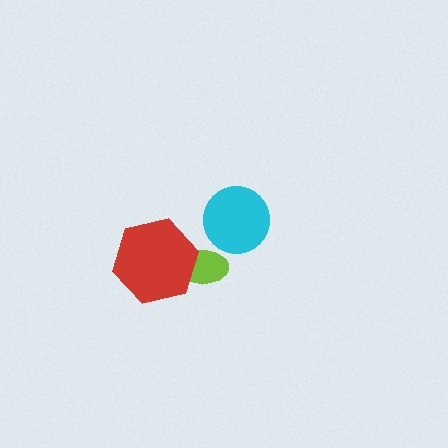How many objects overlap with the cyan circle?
0 objects overlap with the cyan circle.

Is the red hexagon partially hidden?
No, no other shape covers it.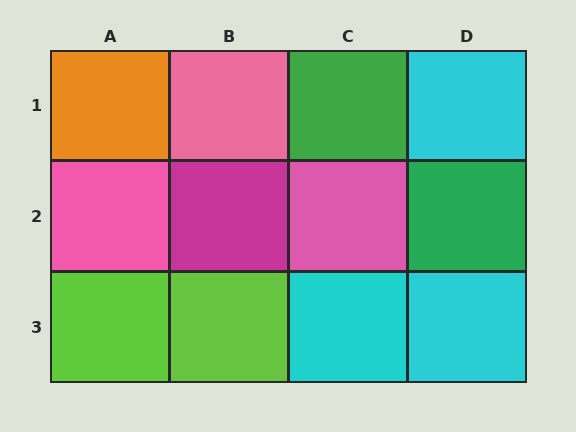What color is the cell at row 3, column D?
Cyan.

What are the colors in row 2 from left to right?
Pink, magenta, pink, green.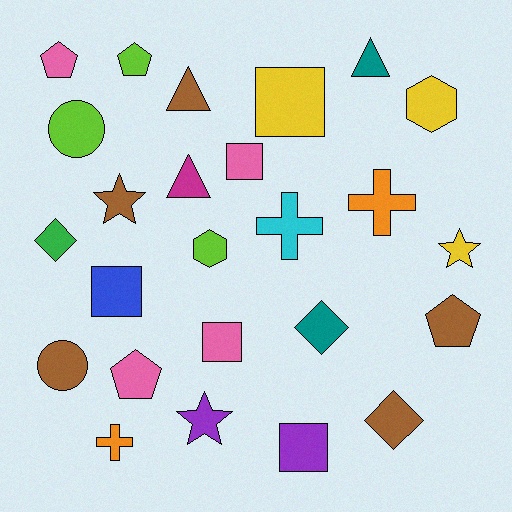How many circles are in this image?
There are 2 circles.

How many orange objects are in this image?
There are 2 orange objects.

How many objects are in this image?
There are 25 objects.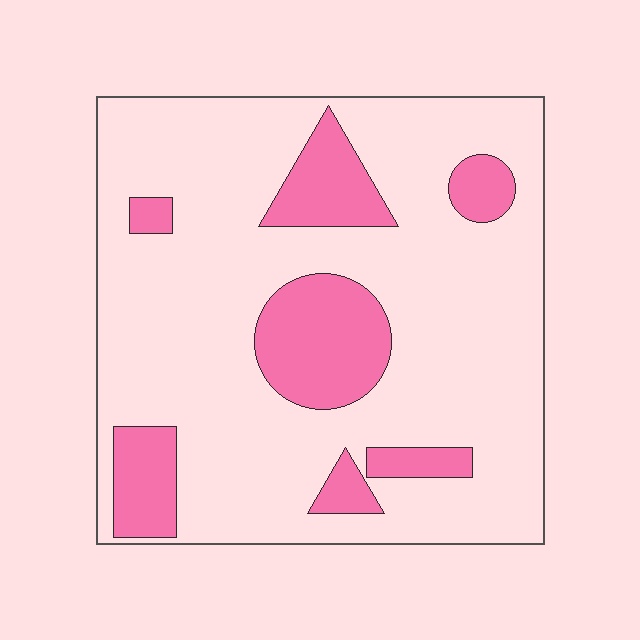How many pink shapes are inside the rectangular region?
7.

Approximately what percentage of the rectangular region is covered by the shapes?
Approximately 20%.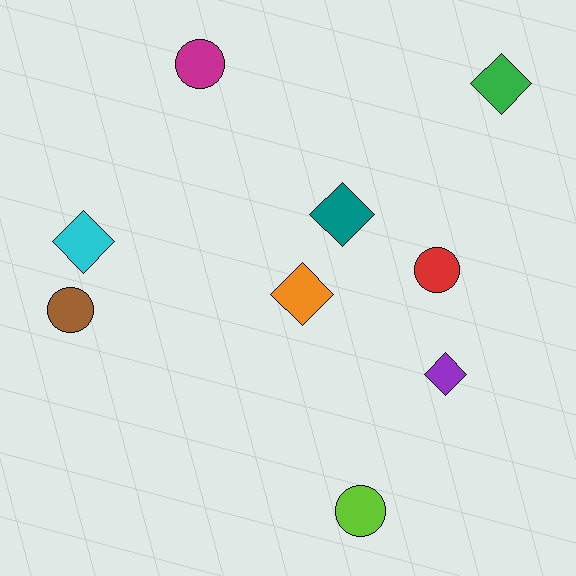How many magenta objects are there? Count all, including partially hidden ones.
There is 1 magenta object.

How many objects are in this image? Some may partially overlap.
There are 9 objects.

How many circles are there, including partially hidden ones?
There are 4 circles.